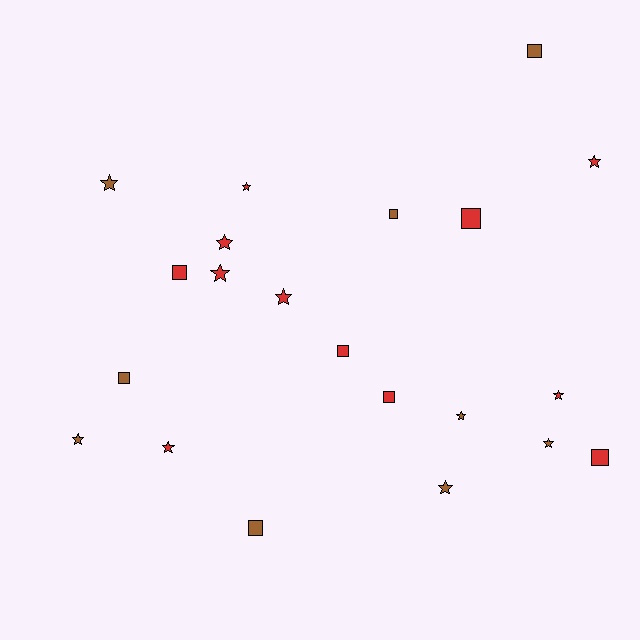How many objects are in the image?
There are 21 objects.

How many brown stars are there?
There are 5 brown stars.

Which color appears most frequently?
Red, with 12 objects.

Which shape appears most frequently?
Star, with 12 objects.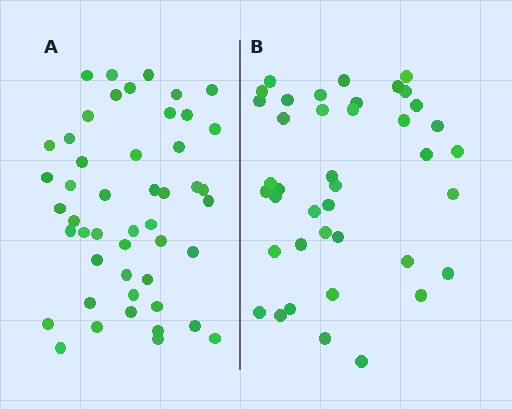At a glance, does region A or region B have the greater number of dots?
Region A (the left region) has more dots.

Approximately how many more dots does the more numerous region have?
Region A has roughly 8 or so more dots than region B.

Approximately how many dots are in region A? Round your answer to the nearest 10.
About 50 dots. (The exact count is 48, which rounds to 50.)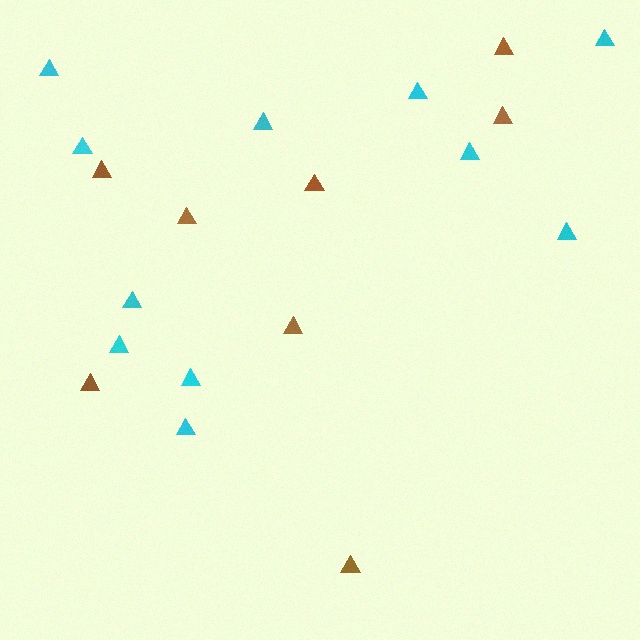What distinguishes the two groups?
There are 2 groups: one group of brown triangles (8) and one group of cyan triangles (11).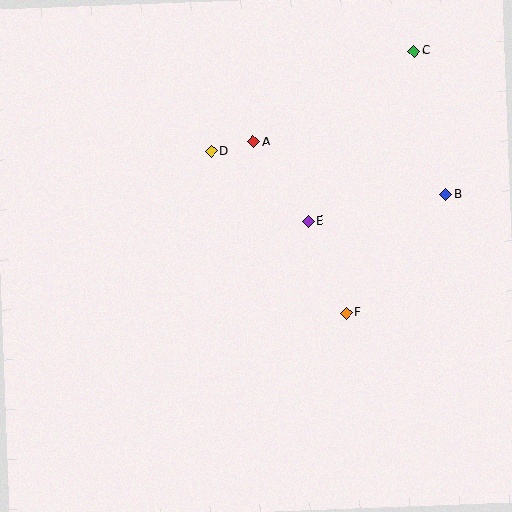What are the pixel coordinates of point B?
Point B is at (445, 194).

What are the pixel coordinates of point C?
Point C is at (414, 51).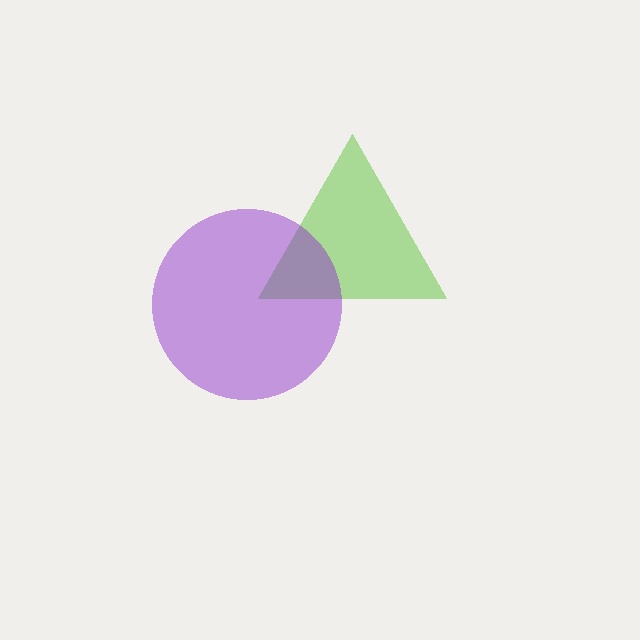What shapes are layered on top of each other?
The layered shapes are: a lime triangle, a purple circle.